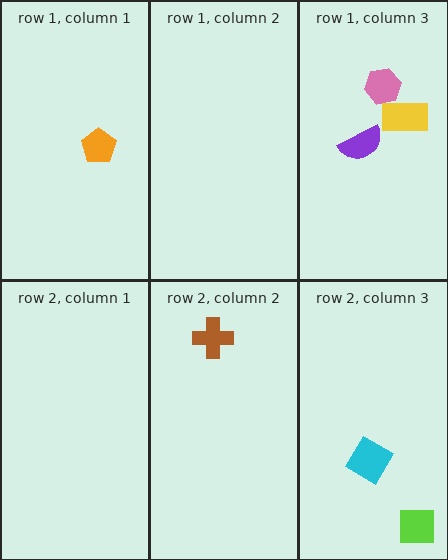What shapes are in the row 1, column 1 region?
The orange pentagon.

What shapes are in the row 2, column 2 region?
The brown cross.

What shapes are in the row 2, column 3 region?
The lime square, the cyan diamond.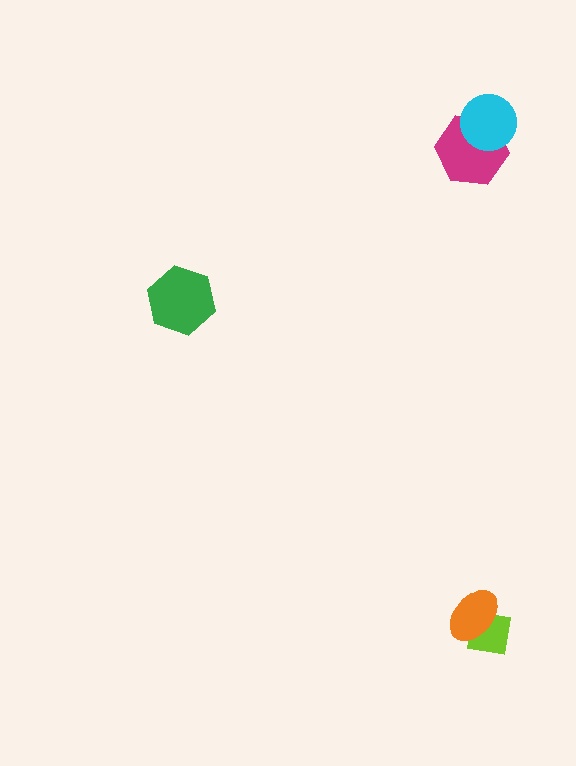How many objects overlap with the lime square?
1 object overlaps with the lime square.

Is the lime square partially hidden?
Yes, it is partially covered by another shape.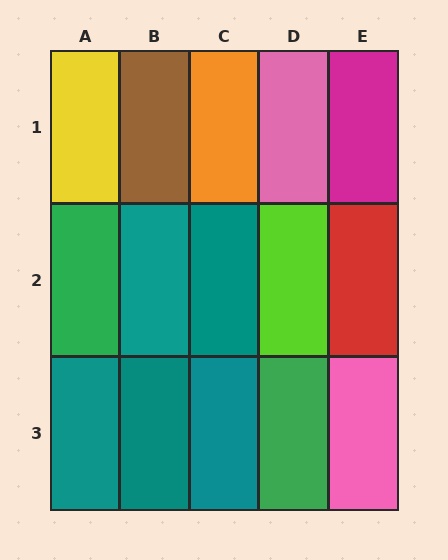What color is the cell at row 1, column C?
Orange.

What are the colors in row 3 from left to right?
Teal, teal, teal, green, pink.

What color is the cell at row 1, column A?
Yellow.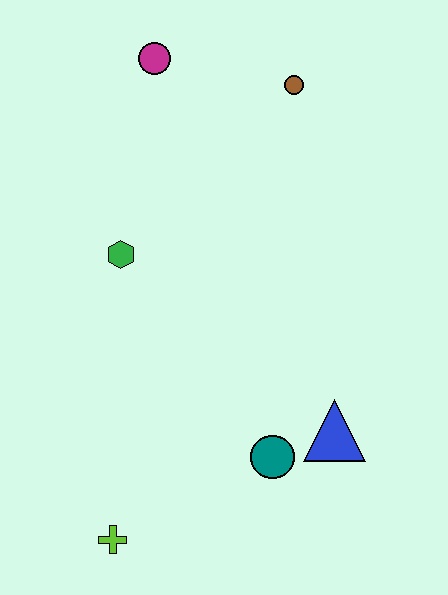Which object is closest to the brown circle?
The magenta circle is closest to the brown circle.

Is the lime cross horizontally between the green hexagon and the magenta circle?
No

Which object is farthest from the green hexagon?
The lime cross is farthest from the green hexagon.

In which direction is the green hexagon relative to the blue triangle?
The green hexagon is to the left of the blue triangle.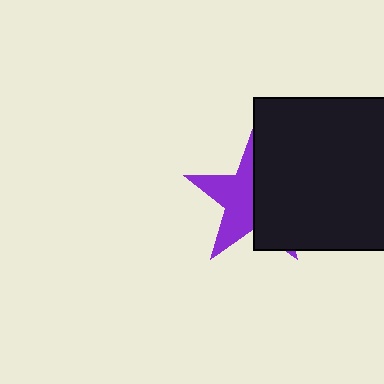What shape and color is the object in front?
The object in front is a black square.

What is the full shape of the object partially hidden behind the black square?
The partially hidden object is a purple star.